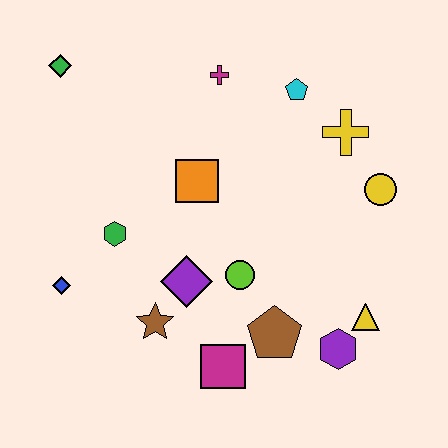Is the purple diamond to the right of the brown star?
Yes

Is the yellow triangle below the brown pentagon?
No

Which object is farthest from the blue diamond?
The yellow circle is farthest from the blue diamond.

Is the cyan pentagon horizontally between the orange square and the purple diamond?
No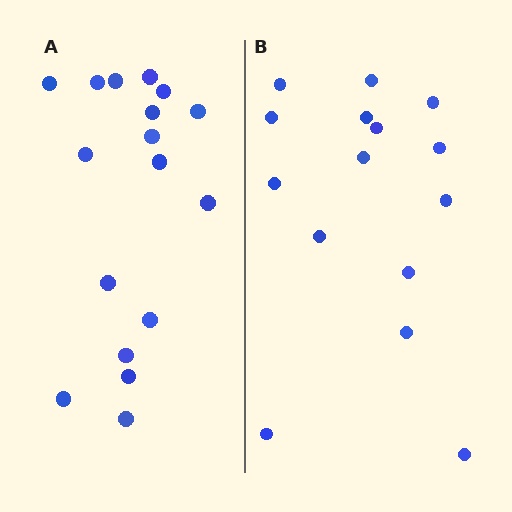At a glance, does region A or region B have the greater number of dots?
Region A (the left region) has more dots.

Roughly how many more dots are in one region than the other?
Region A has just a few more — roughly 2 or 3 more dots than region B.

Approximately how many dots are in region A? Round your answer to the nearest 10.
About 20 dots. (The exact count is 17, which rounds to 20.)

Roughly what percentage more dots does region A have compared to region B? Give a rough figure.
About 15% more.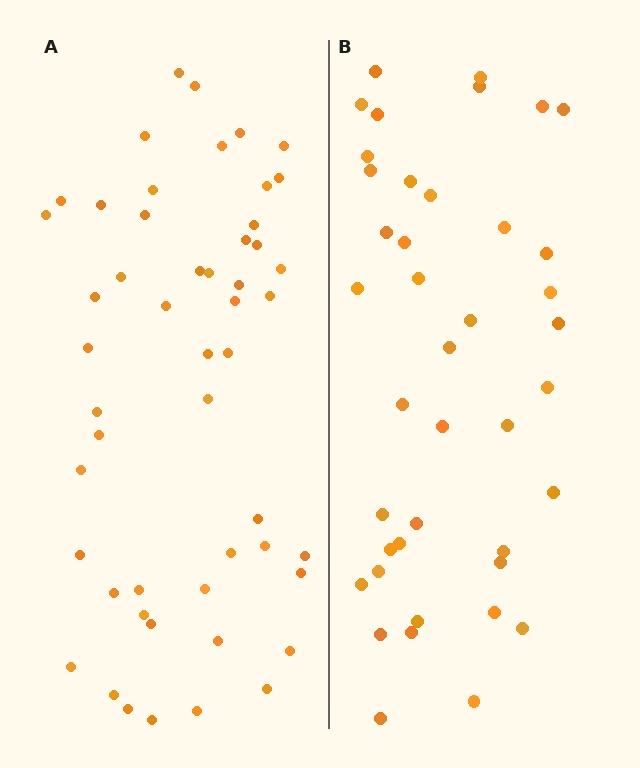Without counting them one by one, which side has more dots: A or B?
Region A (the left region) has more dots.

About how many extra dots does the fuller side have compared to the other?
Region A has roughly 10 or so more dots than region B.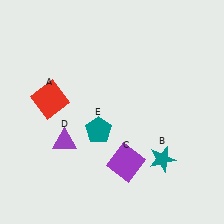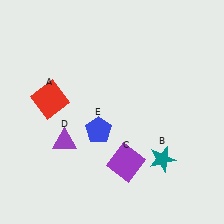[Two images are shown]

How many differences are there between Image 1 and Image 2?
There is 1 difference between the two images.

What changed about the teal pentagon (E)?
In Image 1, E is teal. In Image 2, it changed to blue.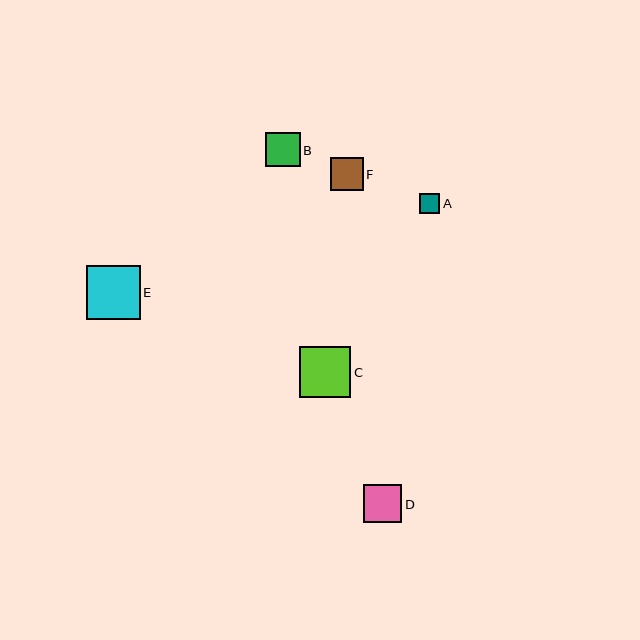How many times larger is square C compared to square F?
Square C is approximately 1.5 times the size of square F.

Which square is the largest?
Square E is the largest with a size of approximately 54 pixels.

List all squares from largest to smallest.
From largest to smallest: E, C, D, B, F, A.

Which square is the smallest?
Square A is the smallest with a size of approximately 20 pixels.